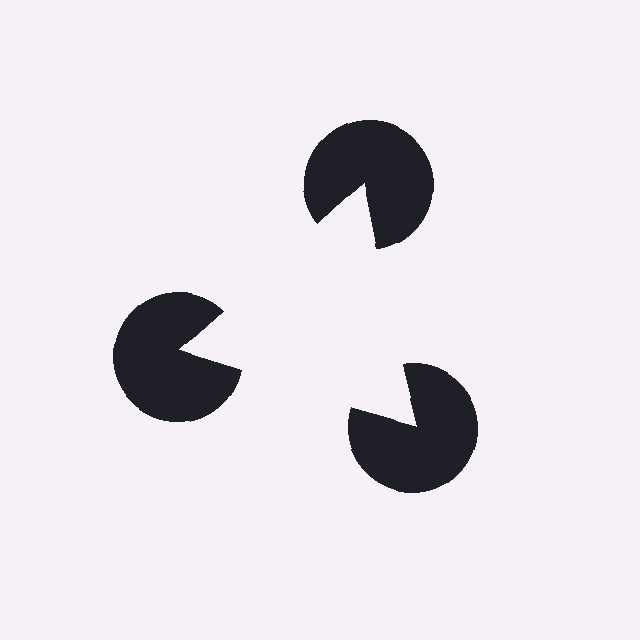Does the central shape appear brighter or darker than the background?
It typically appears slightly brighter than the background, even though no actual brightness change is drawn.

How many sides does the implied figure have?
3 sides.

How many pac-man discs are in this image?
There are 3 — one at each vertex of the illusory triangle.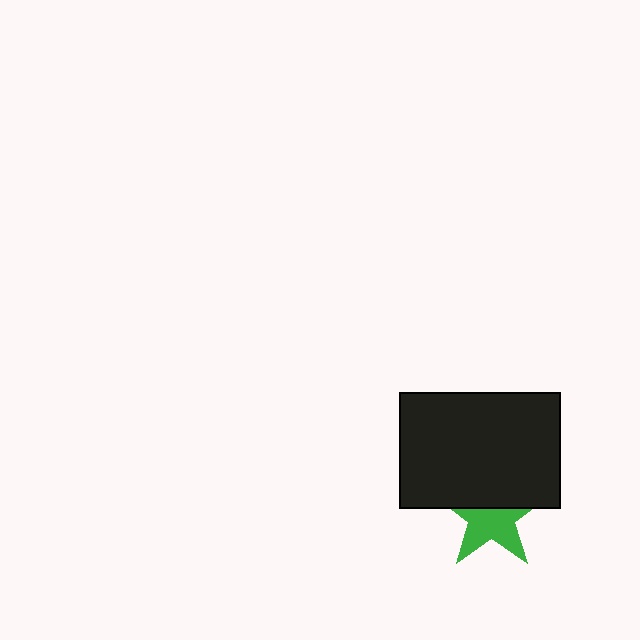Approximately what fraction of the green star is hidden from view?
Roughly 46% of the green star is hidden behind the black rectangle.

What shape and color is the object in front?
The object in front is a black rectangle.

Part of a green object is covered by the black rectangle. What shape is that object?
It is a star.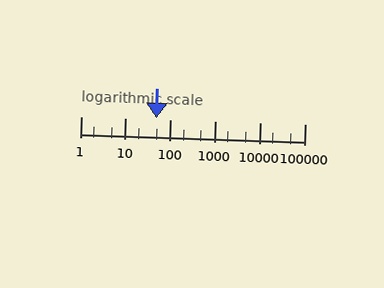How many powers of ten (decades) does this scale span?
The scale spans 5 decades, from 1 to 100000.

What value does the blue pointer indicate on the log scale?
The pointer indicates approximately 48.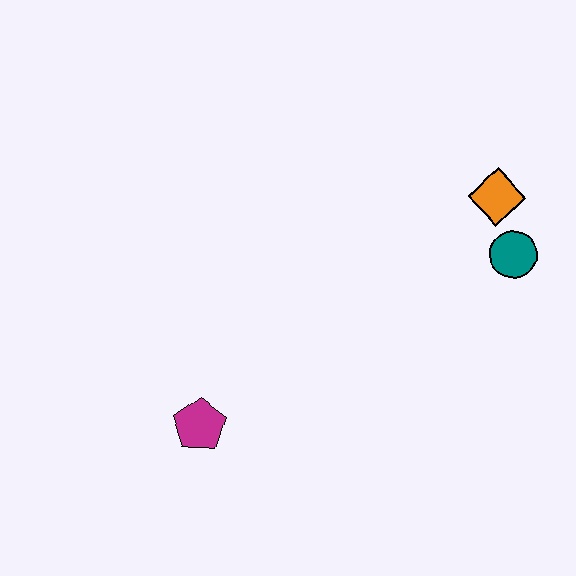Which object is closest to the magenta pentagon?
The teal circle is closest to the magenta pentagon.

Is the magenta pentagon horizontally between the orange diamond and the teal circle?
No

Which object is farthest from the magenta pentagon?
The orange diamond is farthest from the magenta pentagon.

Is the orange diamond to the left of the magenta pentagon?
No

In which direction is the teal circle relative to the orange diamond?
The teal circle is below the orange diamond.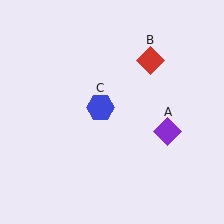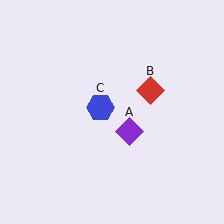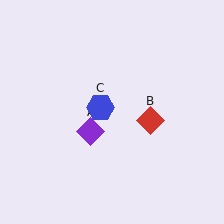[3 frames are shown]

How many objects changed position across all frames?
2 objects changed position: purple diamond (object A), red diamond (object B).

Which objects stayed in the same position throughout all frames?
Blue hexagon (object C) remained stationary.